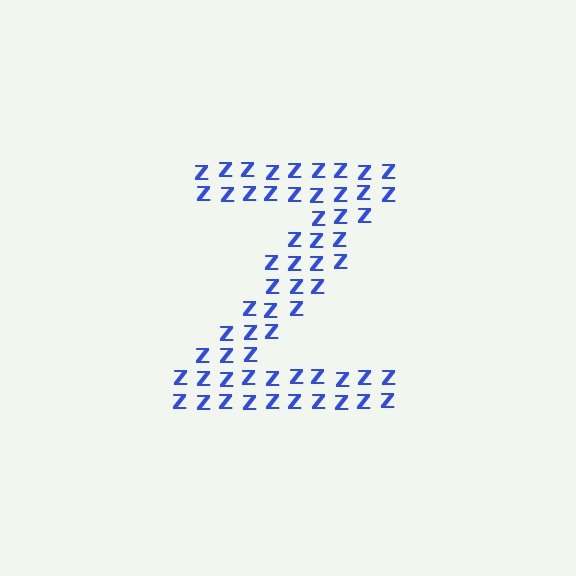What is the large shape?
The large shape is the letter Z.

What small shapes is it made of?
It is made of small letter Z's.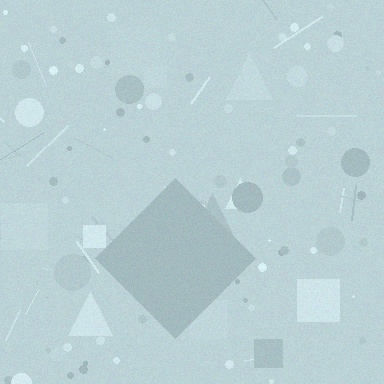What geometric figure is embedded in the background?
A diamond is embedded in the background.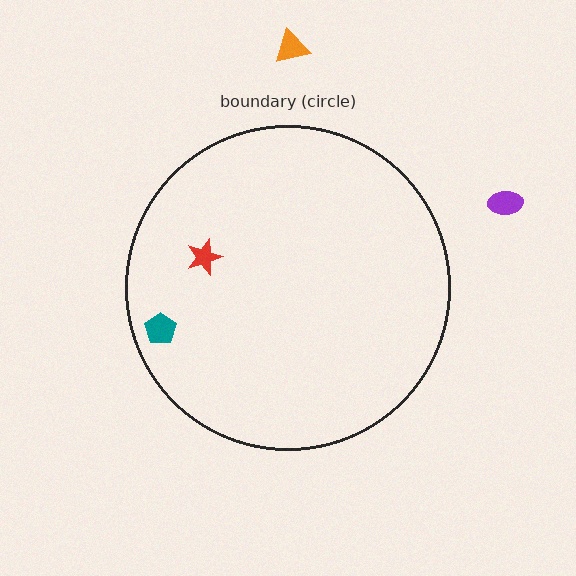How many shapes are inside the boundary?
2 inside, 2 outside.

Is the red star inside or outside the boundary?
Inside.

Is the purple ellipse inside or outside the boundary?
Outside.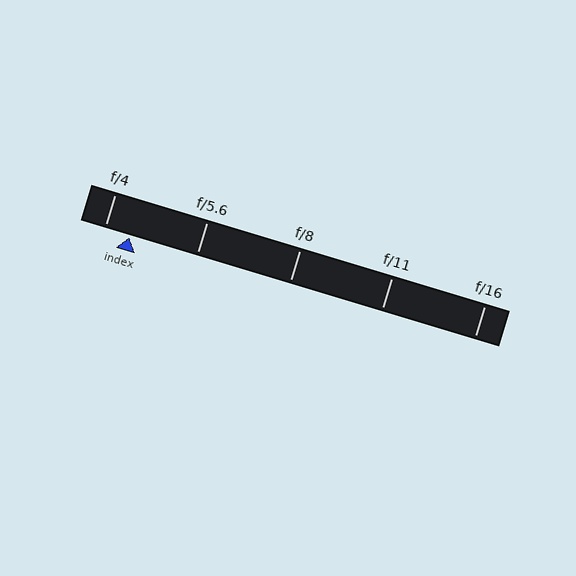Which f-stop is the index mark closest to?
The index mark is closest to f/4.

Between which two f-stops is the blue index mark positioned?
The index mark is between f/4 and f/5.6.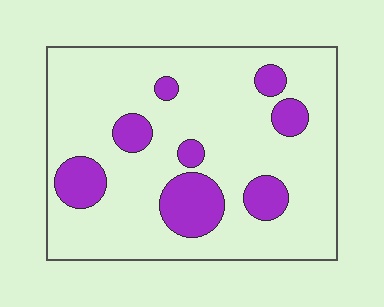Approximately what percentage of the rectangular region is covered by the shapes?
Approximately 20%.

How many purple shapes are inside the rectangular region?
8.